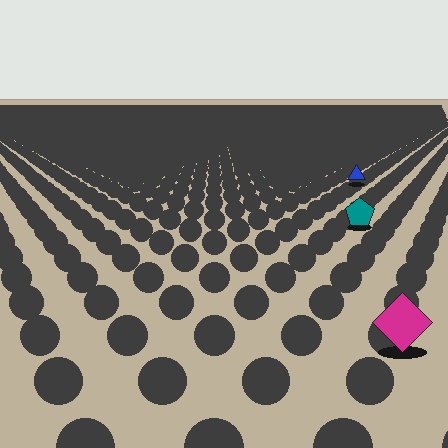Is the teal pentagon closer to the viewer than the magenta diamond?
No. The magenta diamond is closer — you can tell from the texture gradient: the ground texture is coarser near it.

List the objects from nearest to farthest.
From nearest to farthest: the magenta diamond, the teal pentagon, the blue triangle.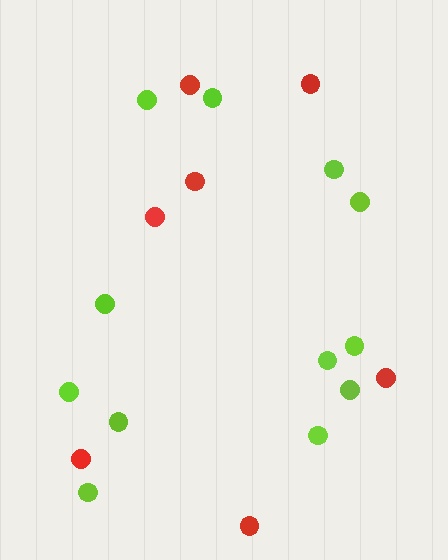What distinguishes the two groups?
There are 2 groups: one group of lime circles (12) and one group of red circles (7).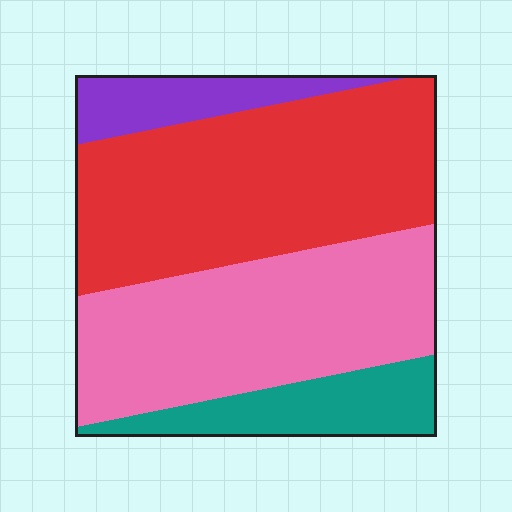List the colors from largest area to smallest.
From largest to smallest: red, pink, teal, purple.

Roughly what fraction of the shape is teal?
Teal covers around 15% of the shape.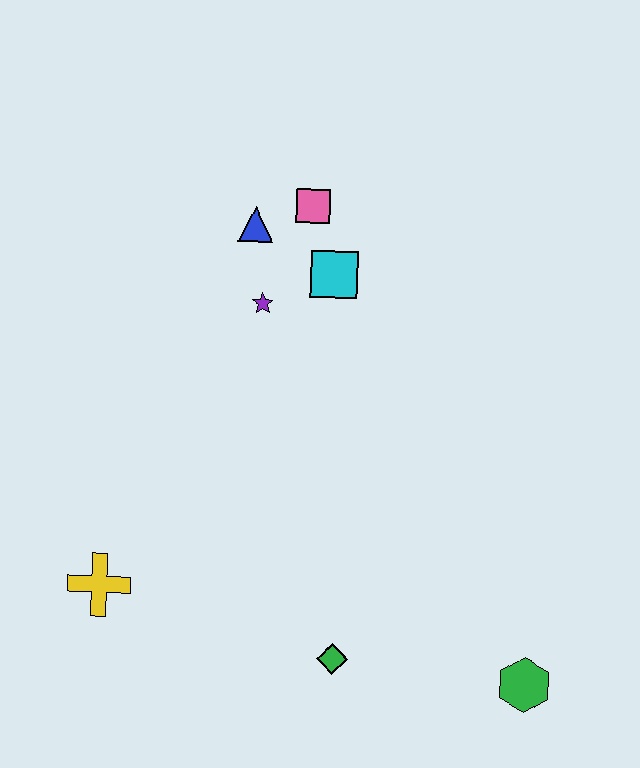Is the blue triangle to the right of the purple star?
No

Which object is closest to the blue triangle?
The pink square is closest to the blue triangle.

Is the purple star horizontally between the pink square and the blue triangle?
Yes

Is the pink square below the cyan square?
No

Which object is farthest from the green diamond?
The pink square is farthest from the green diamond.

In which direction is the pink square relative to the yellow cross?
The pink square is above the yellow cross.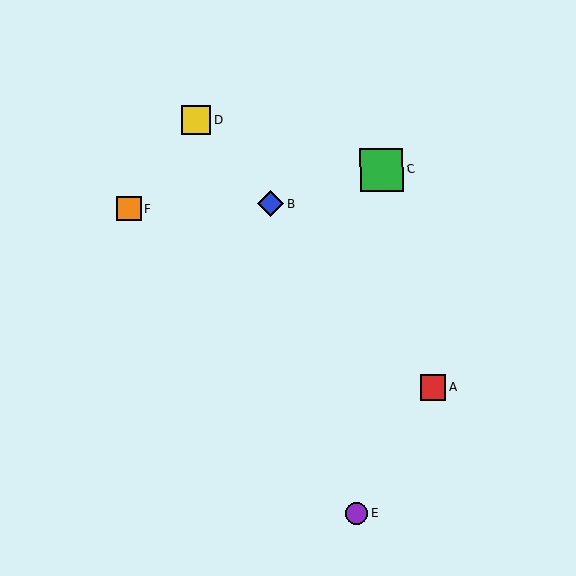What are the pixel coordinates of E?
Object E is at (356, 514).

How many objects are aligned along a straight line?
3 objects (A, B, D) are aligned along a straight line.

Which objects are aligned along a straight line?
Objects A, B, D are aligned along a straight line.